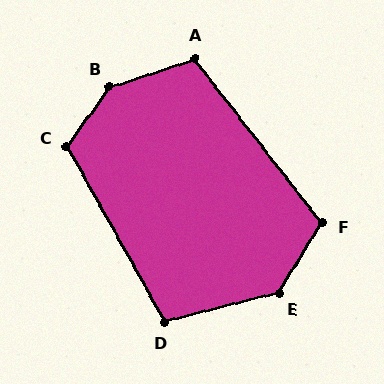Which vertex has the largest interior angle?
B, at approximately 144 degrees.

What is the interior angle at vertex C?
Approximately 115 degrees (obtuse).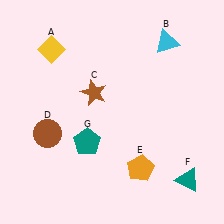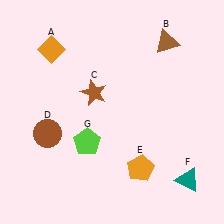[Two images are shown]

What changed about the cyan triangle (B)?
In Image 1, B is cyan. In Image 2, it changed to brown.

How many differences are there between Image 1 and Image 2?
There are 3 differences between the two images.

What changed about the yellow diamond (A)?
In Image 1, A is yellow. In Image 2, it changed to orange.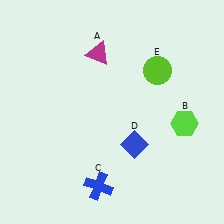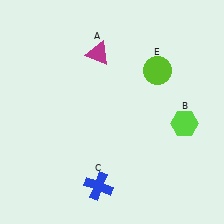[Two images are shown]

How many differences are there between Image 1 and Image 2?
There is 1 difference between the two images.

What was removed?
The blue diamond (D) was removed in Image 2.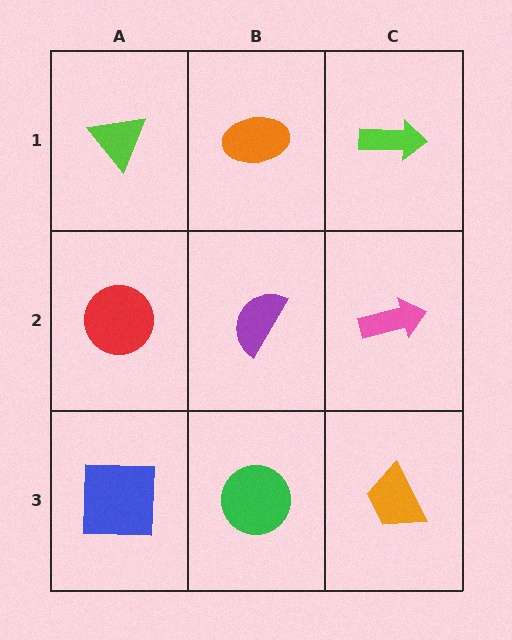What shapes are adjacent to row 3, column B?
A purple semicircle (row 2, column B), a blue square (row 3, column A), an orange trapezoid (row 3, column C).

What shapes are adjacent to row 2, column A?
A lime triangle (row 1, column A), a blue square (row 3, column A), a purple semicircle (row 2, column B).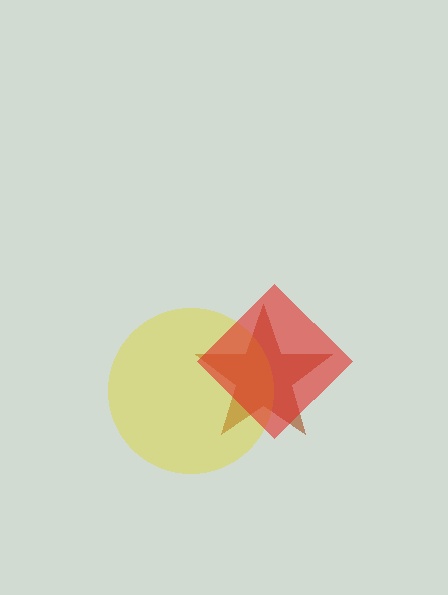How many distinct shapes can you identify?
There are 3 distinct shapes: a brown star, a yellow circle, a red diamond.